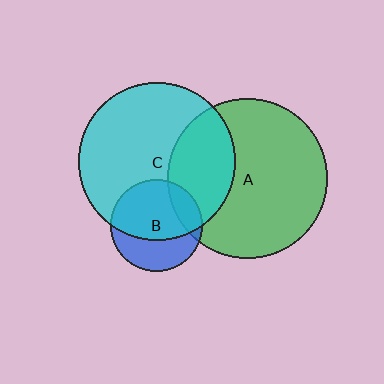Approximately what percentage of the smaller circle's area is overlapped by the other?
Approximately 65%.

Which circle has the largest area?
Circle A (green).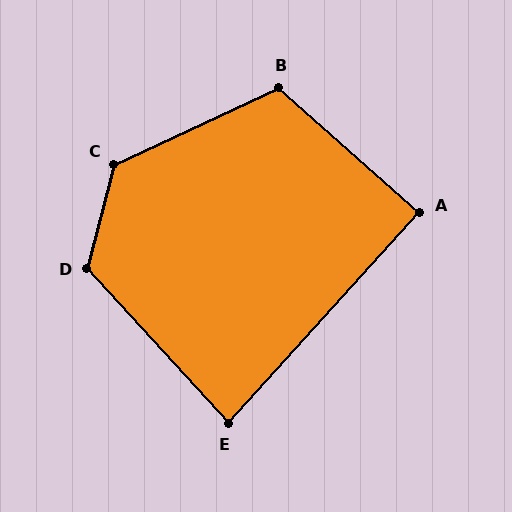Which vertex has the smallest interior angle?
E, at approximately 85 degrees.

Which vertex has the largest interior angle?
C, at approximately 129 degrees.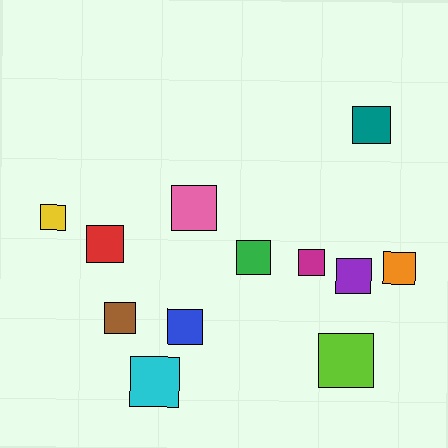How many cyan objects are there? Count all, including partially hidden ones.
There is 1 cyan object.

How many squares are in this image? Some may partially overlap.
There are 12 squares.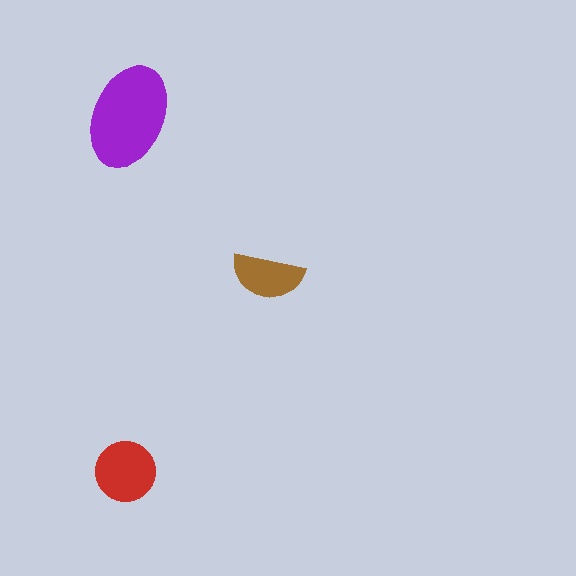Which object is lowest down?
The red circle is bottommost.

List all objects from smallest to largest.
The brown semicircle, the red circle, the purple ellipse.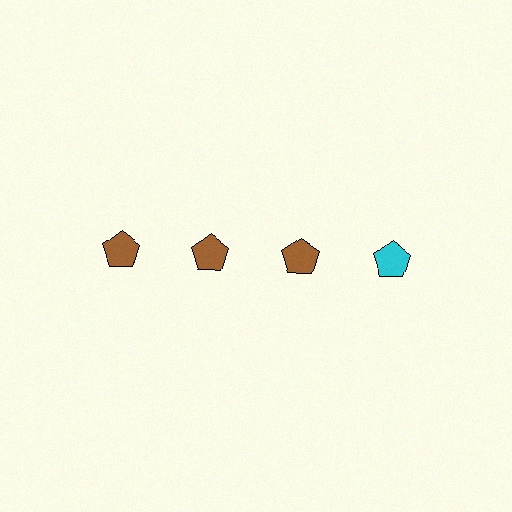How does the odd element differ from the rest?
It has a different color: cyan instead of brown.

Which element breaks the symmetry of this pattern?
The cyan pentagon in the top row, second from right column breaks the symmetry. All other shapes are brown pentagons.